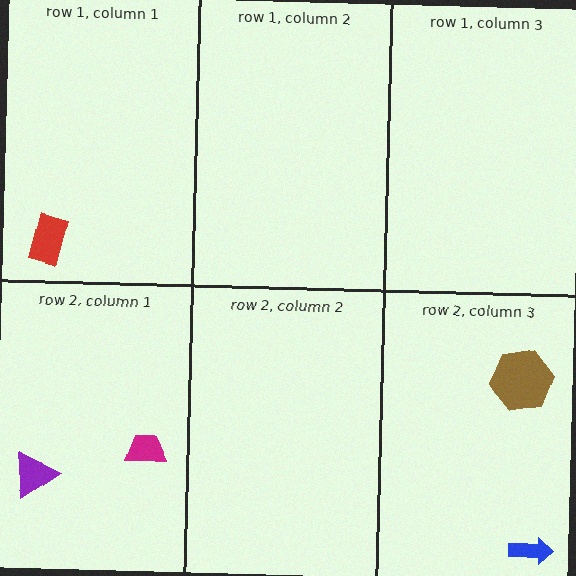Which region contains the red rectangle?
The row 1, column 1 region.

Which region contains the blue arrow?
The row 2, column 3 region.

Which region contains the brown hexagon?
The row 2, column 3 region.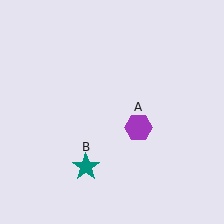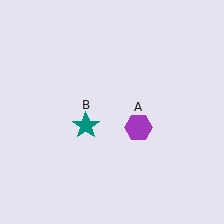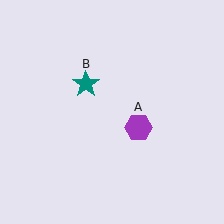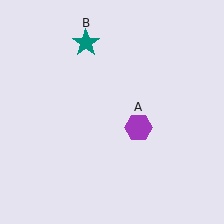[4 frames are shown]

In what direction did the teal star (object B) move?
The teal star (object B) moved up.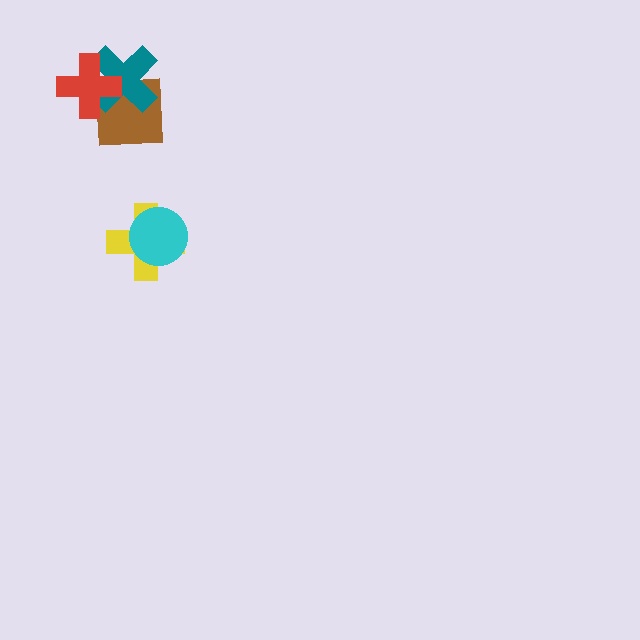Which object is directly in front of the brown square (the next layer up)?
The teal cross is directly in front of the brown square.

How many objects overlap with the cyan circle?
1 object overlaps with the cyan circle.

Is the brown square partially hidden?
Yes, it is partially covered by another shape.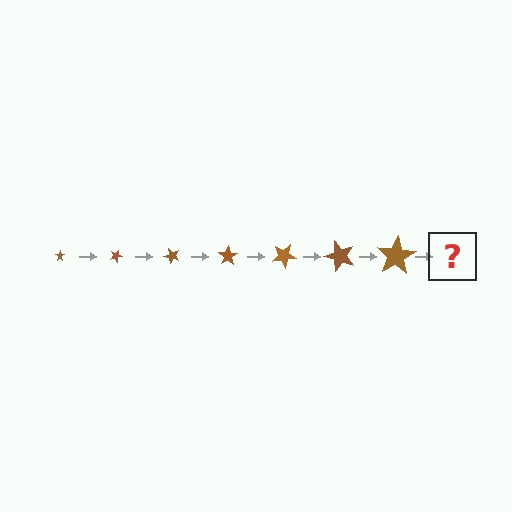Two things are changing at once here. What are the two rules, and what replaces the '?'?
The two rules are that the star grows larger each step and it rotates 25 degrees each step. The '?' should be a star, larger than the previous one and rotated 175 degrees from the start.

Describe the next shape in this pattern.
It should be a star, larger than the previous one and rotated 175 degrees from the start.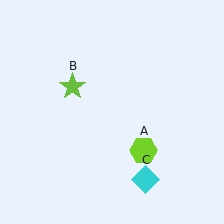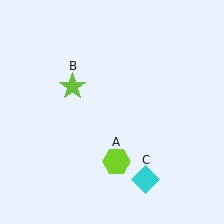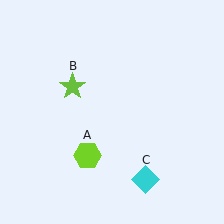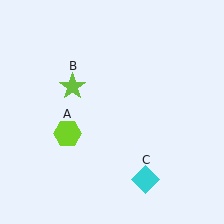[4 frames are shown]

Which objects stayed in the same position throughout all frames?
Lime star (object B) and cyan diamond (object C) remained stationary.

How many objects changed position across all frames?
1 object changed position: lime hexagon (object A).